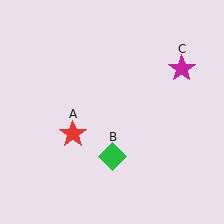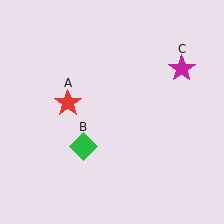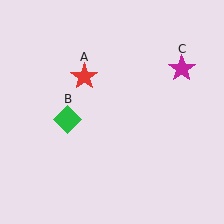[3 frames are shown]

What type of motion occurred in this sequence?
The red star (object A), green diamond (object B) rotated clockwise around the center of the scene.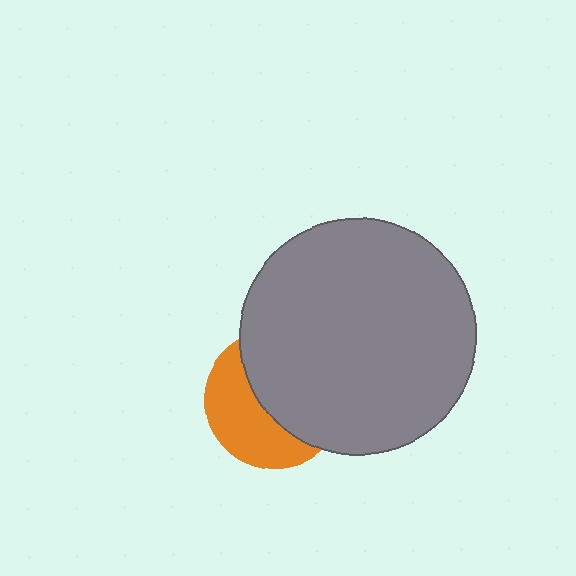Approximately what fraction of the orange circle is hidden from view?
Roughly 56% of the orange circle is hidden behind the gray circle.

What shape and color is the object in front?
The object in front is a gray circle.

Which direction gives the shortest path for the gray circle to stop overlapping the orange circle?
Moving right gives the shortest separation.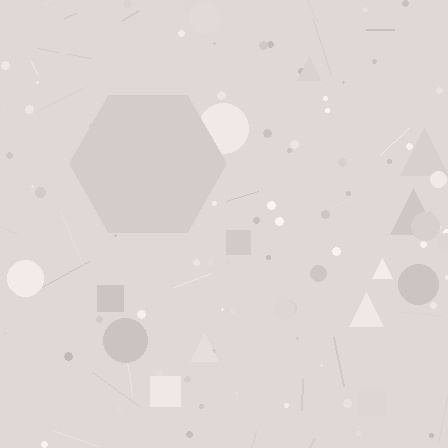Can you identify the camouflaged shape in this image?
The camouflaged shape is a hexagon.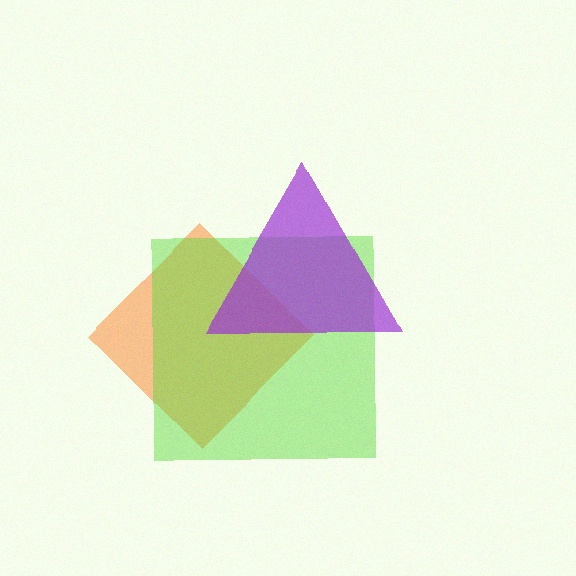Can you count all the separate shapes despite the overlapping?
Yes, there are 3 separate shapes.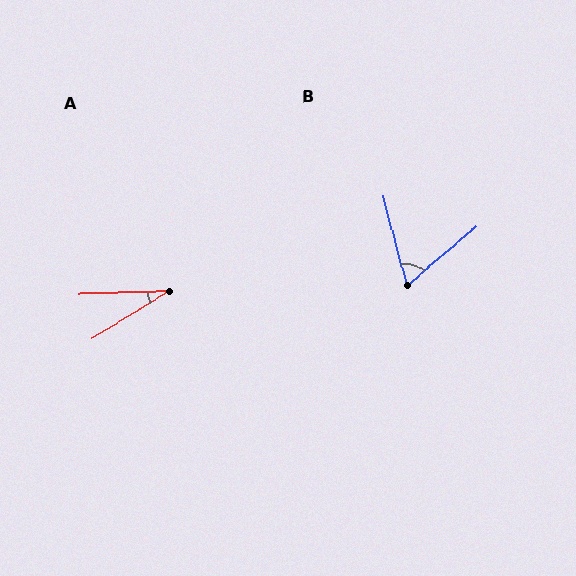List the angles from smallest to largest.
A (30°), B (65°).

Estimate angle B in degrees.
Approximately 65 degrees.